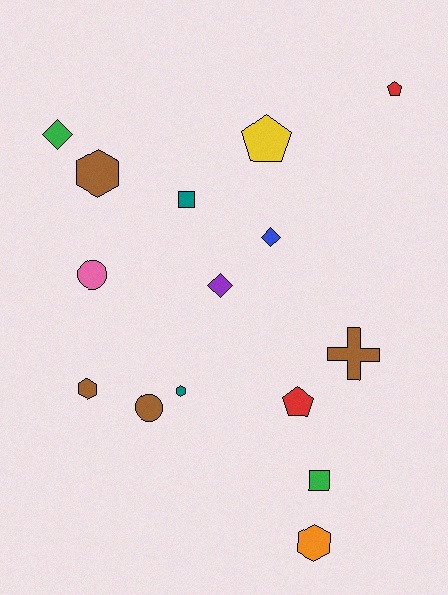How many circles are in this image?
There are 2 circles.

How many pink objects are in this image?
There is 1 pink object.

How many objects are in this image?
There are 15 objects.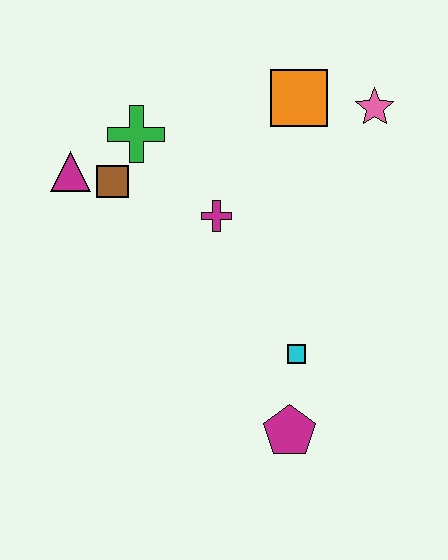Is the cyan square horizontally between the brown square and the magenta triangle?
No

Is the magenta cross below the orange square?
Yes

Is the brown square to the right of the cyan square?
No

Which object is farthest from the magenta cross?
The magenta pentagon is farthest from the magenta cross.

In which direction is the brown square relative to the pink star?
The brown square is to the left of the pink star.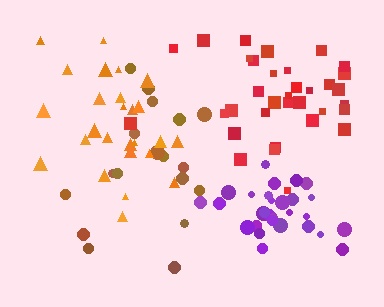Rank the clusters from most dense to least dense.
purple, red, orange, brown.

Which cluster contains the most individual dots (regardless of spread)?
Red (34).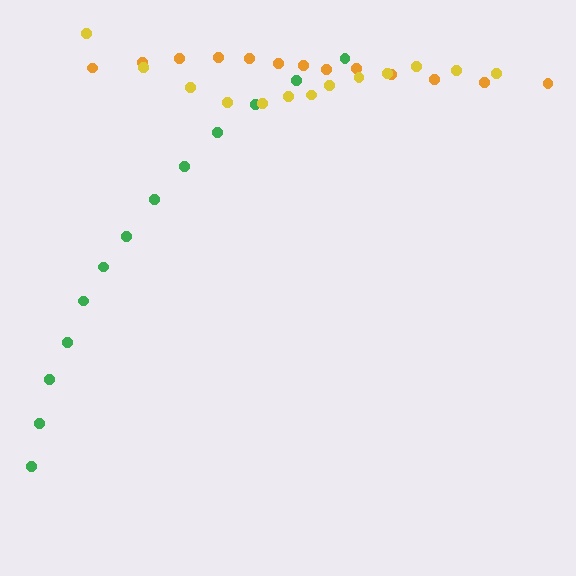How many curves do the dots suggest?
There are 3 distinct paths.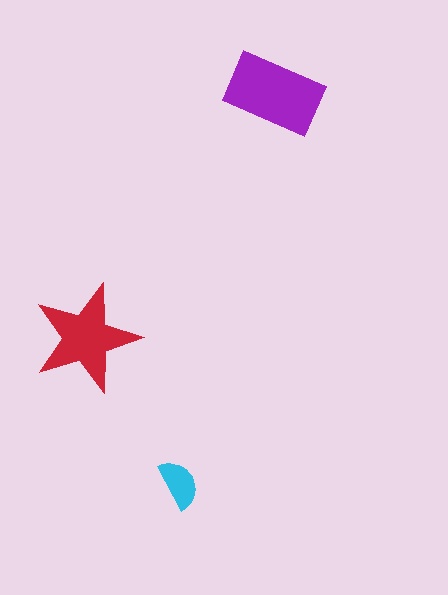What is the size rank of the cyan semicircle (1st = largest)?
3rd.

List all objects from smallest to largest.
The cyan semicircle, the red star, the purple rectangle.